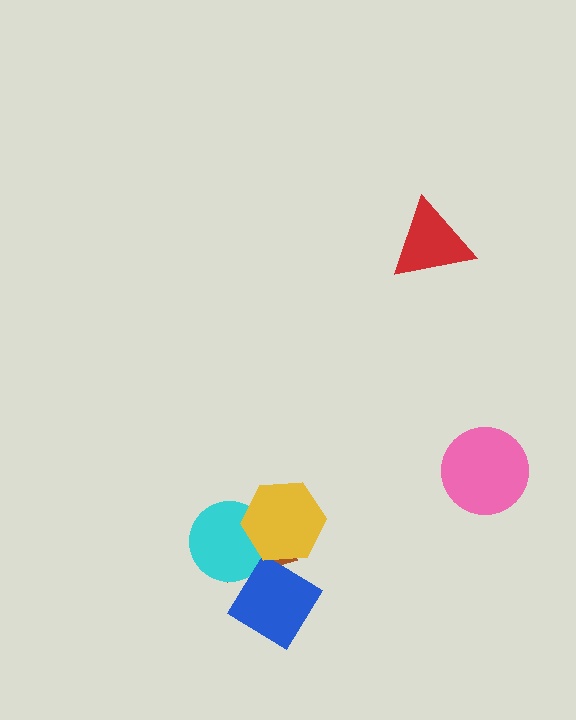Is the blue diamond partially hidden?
Yes, it is partially covered by another shape.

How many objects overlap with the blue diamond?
3 objects overlap with the blue diamond.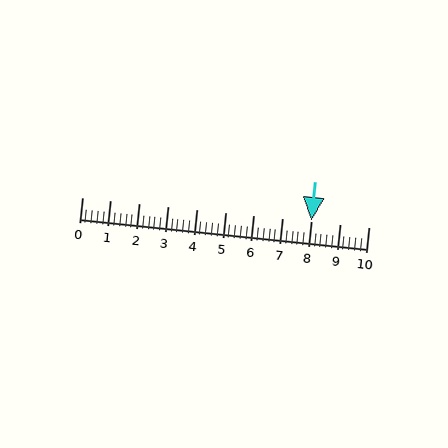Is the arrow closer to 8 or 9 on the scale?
The arrow is closer to 8.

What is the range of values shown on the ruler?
The ruler shows values from 0 to 10.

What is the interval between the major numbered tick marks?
The major tick marks are spaced 1 units apart.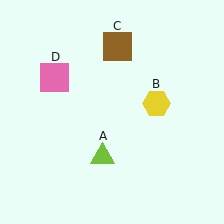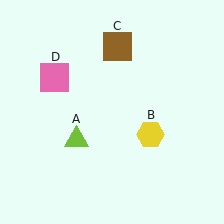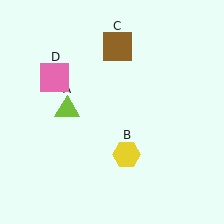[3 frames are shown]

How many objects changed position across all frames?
2 objects changed position: lime triangle (object A), yellow hexagon (object B).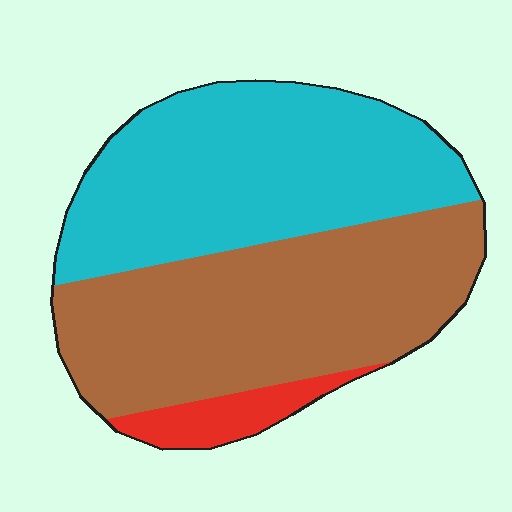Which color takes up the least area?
Red, at roughly 5%.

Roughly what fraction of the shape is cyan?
Cyan covers roughly 45% of the shape.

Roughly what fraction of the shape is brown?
Brown covers about 50% of the shape.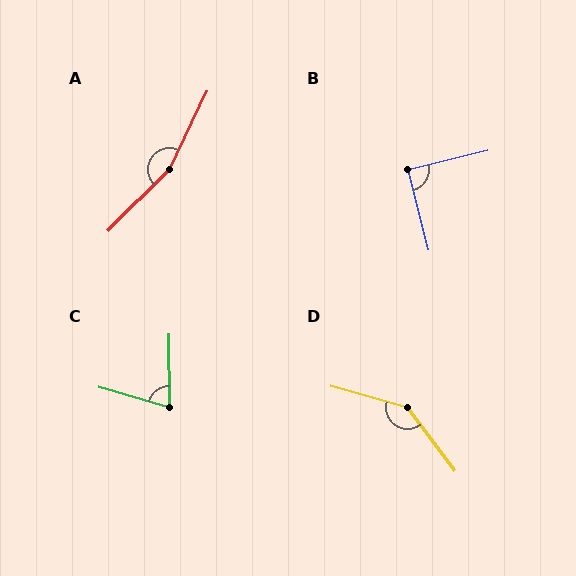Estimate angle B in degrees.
Approximately 89 degrees.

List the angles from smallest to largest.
C (74°), B (89°), D (143°), A (161°).